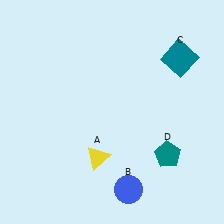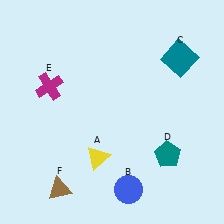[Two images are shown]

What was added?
A magenta cross (E), a brown triangle (F) were added in Image 2.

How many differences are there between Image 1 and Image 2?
There are 2 differences between the two images.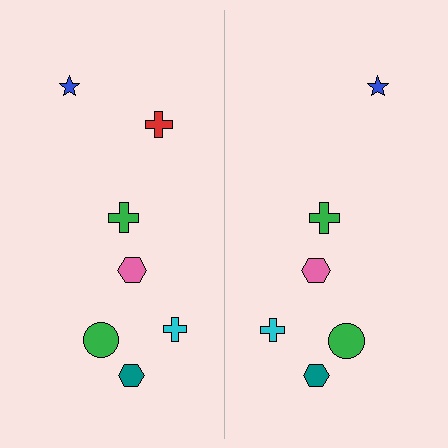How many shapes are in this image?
There are 13 shapes in this image.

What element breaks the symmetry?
A red cross is missing from the right side.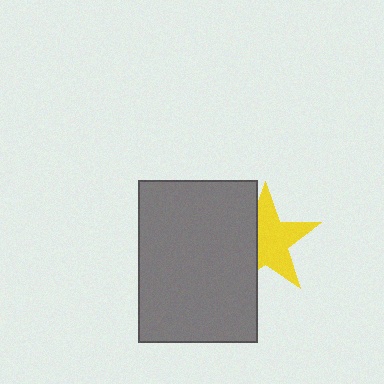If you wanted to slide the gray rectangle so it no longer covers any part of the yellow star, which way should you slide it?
Slide it left — that is the most direct way to separate the two shapes.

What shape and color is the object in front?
The object in front is a gray rectangle.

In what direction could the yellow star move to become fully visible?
The yellow star could move right. That would shift it out from behind the gray rectangle entirely.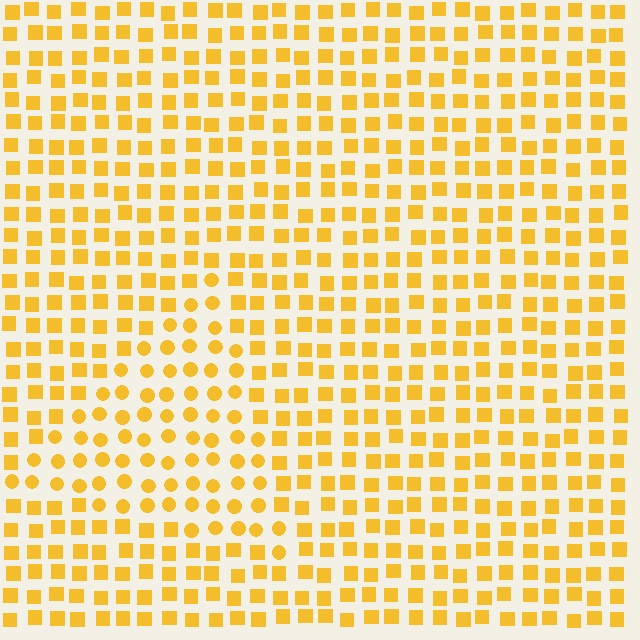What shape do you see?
I see a triangle.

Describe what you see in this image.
The image is filled with small yellow elements arranged in a uniform grid. A triangle-shaped region contains circles, while the surrounding area contains squares. The boundary is defined purely by the change in element shape.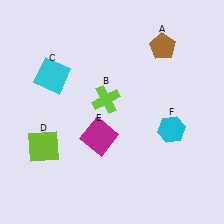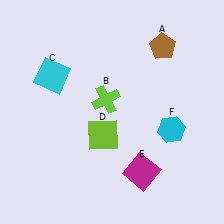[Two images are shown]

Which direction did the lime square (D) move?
The lime square (D) moved right.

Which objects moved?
The objects that moved are: the lime square (D), the magenta square (E).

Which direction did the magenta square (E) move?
The magenta square (E) moved right.